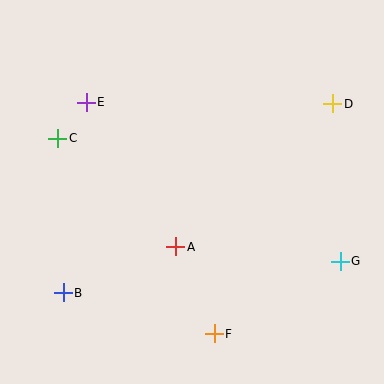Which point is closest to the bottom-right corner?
Point G is closest to the bottom-right corner.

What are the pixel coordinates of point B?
Point B is at (63, 293).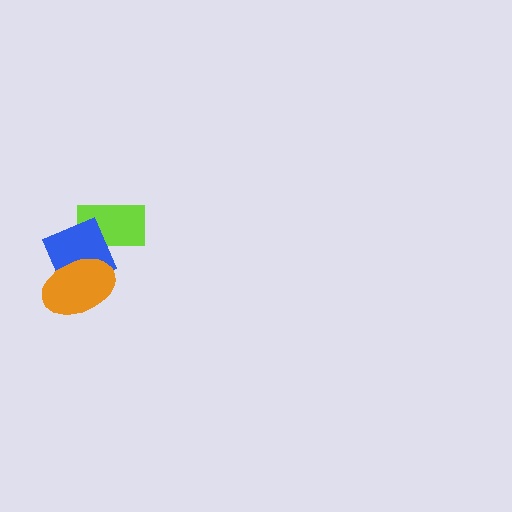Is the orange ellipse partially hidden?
No, no other shape covers it.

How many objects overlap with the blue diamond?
2 objects overlap with the blue diamond.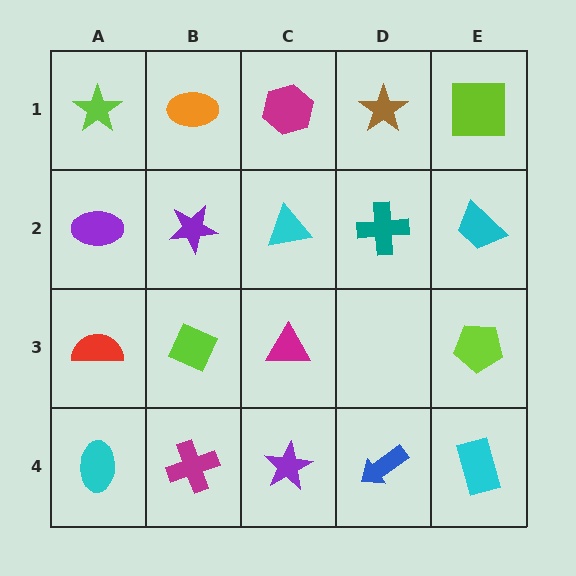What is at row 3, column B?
A lime diamond.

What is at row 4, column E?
A cyan rectangle.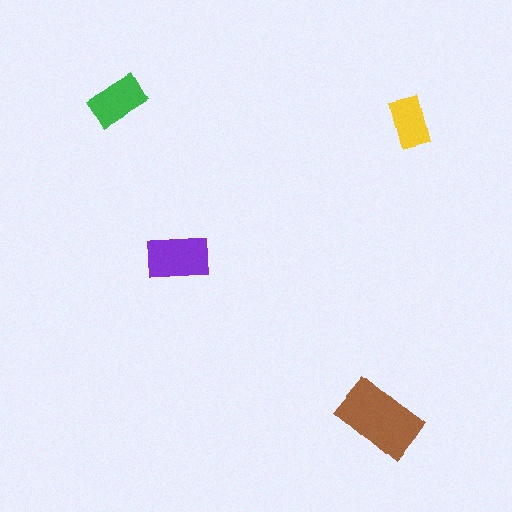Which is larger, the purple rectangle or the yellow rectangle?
The purple one.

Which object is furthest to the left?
The green rectangle is leftmost.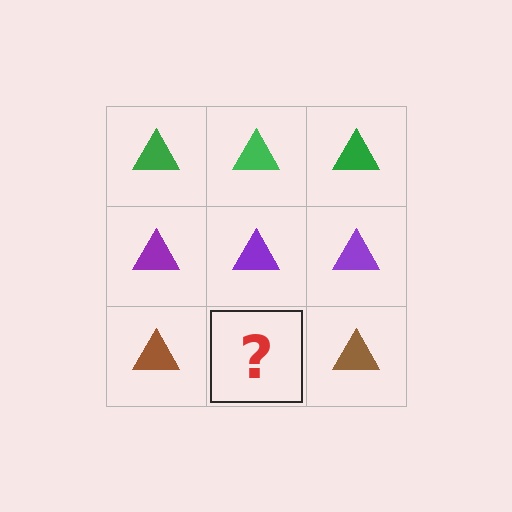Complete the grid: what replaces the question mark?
The question mark should be replaced with a brown triangle.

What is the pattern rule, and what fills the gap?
The rule is that each row has a consistent color. The gap should be filled with a brown triangle.